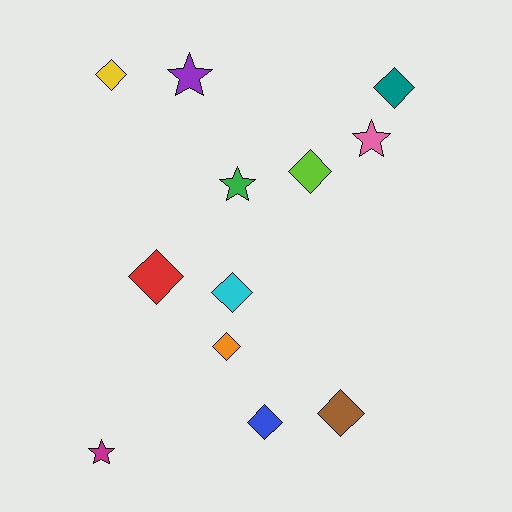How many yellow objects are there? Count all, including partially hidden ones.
There is 1 yellow object.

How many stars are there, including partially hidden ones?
There are 4 stars.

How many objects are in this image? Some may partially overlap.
There are 12 objects.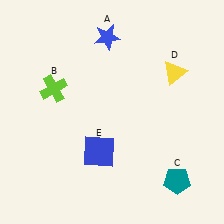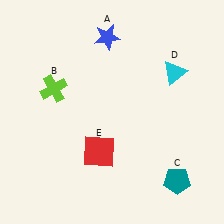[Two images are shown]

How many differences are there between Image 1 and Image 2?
There are 2 differences between the two images.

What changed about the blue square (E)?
In Image 1, E is blue. In Image 2, it changed to red.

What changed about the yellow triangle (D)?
In Image 1, D is yellow. In Image 2, it changed to cyan.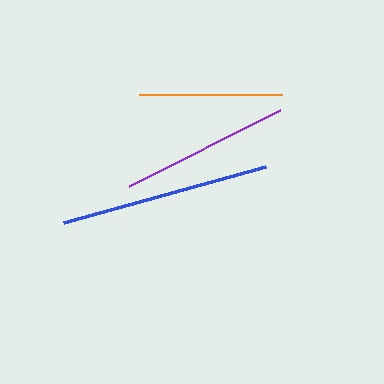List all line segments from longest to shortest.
From longest to shortest: blue, purple, orange.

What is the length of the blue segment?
The blue segment is approximately 210 pixels long.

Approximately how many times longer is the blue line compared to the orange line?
The blue line is approximately 1.5 times the length of the orange line.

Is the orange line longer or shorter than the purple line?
The purple line is longer than the orange line.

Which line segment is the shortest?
The orange line is the shortest at approximately 144 pixels.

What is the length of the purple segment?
The purple segment is approximately 170 pixels long.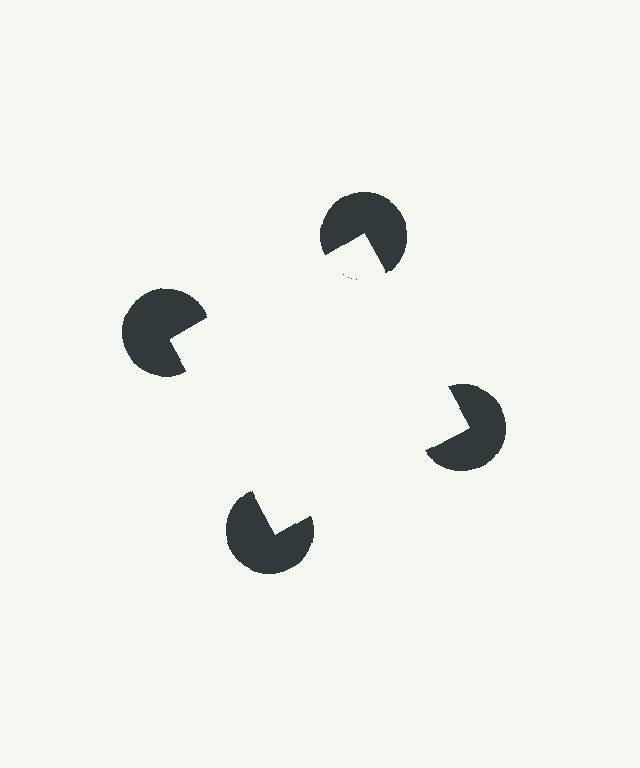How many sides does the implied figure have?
4 sides.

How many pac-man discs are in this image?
There are 4 — one at each vertex of the illusory square.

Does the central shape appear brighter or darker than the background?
It typically appears slightly brighter than the background, even though no actual brightness change is drawn.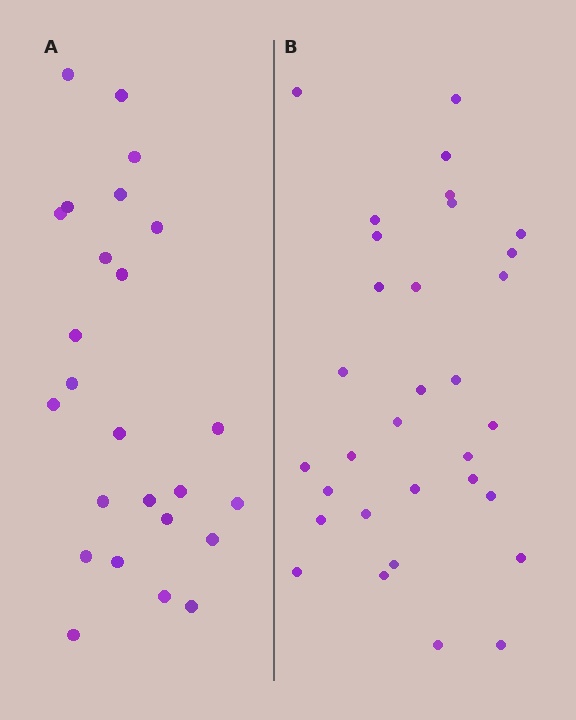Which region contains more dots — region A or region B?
Region B (the right region) has more dots.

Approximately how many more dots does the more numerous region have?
Region B has roughly 8 or so more dots than region A.